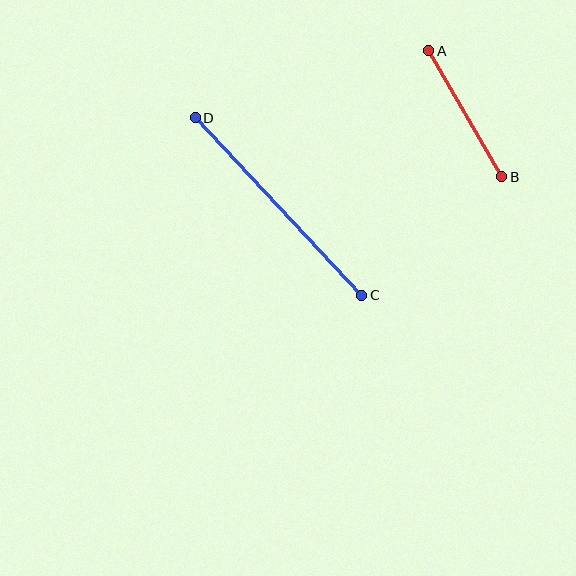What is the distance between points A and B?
The distance is approximately 146 pixels.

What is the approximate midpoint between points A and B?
The midpoint is at approximately (465, 114) pixels.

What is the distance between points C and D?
The distance is approximately 243 pixels.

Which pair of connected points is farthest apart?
Points C and D are farthest apart.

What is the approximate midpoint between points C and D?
The midpoint is at approximately (278, 206) pixels.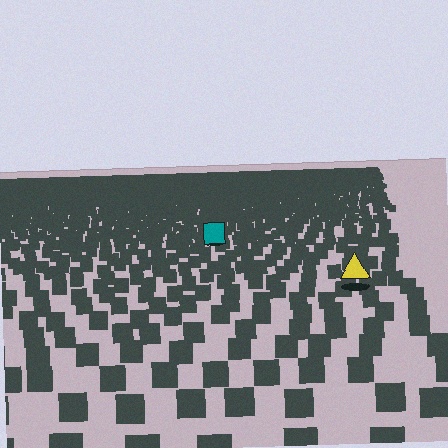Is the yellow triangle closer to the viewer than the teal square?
Yes. The yellow triangle is closer — you can tell from the texture gradient: the ground texture is coarser near it.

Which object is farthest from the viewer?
The teal square is farthest from the viewer. It appears smaller and the ground texture around it is denser.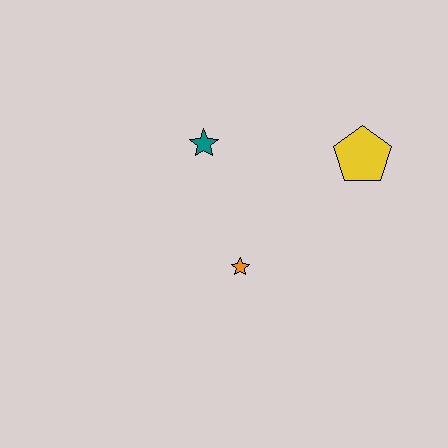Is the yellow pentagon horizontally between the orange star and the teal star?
No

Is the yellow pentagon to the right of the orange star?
Yes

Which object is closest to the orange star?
The teal star is closest to the orange star.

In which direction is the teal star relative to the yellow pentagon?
The teal star is to the left of the yellow pentagon.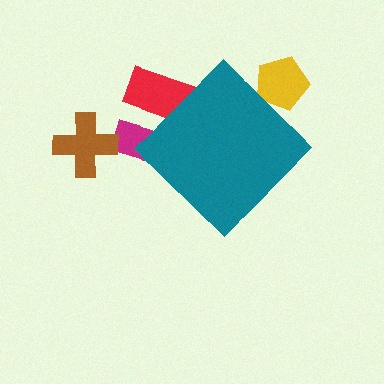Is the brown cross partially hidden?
No, the brown cross is fully visible.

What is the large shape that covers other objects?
A teal diamond.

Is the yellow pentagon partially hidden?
Yes, the yellow pentagon is partially hidden behind the teal diamond.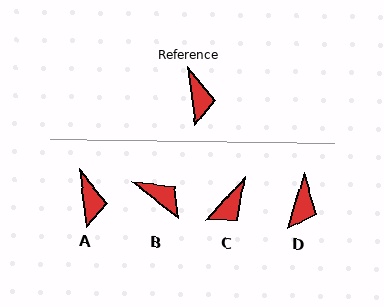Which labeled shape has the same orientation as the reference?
A.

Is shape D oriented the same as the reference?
No, it is off by about 23 degrees.